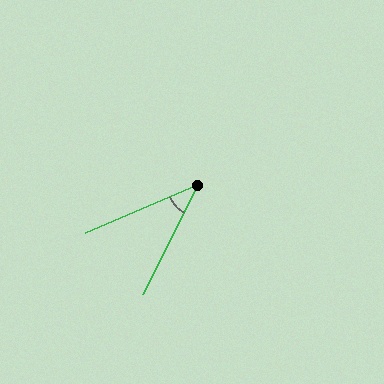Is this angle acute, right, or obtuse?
It is acute.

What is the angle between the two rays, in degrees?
Approximately 40 degrees.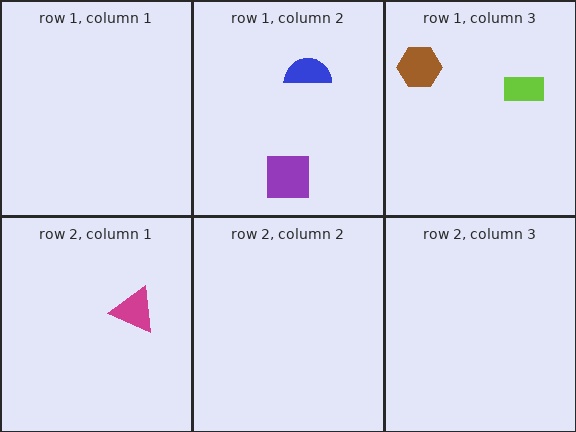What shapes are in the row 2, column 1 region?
The magenta triangle.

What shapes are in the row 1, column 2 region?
The purple square, the blue semicircle.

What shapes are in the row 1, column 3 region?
The brown hexagon, the lime rectangle.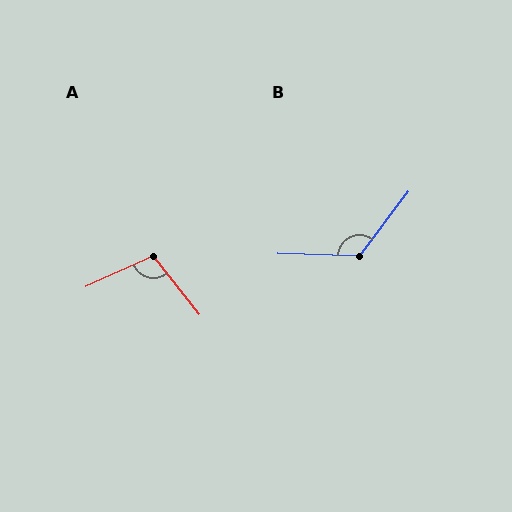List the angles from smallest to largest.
A (104°), B (125°).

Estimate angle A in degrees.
Approximately 104 degrees.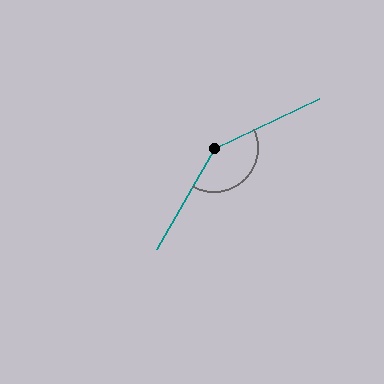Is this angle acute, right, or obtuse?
It is obtuse.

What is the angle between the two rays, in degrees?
Approximately 145 degrees.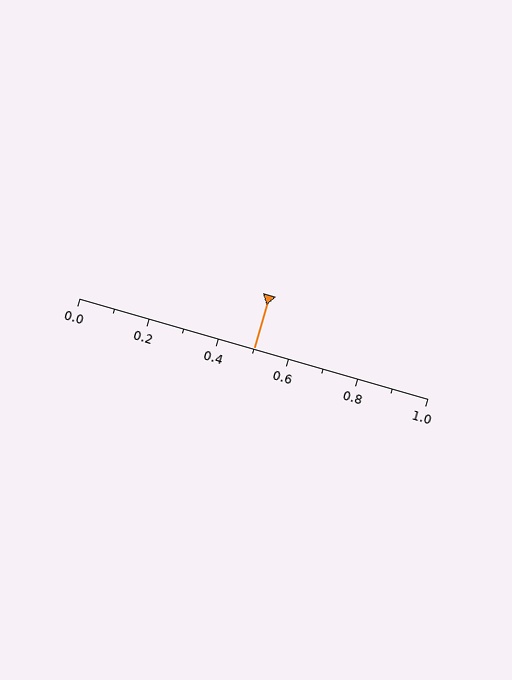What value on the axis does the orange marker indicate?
The marker indicates approximately 0.5.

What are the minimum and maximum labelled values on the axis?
The axis runs from 0.0 to 1.0.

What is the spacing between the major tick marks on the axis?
The major ticks are spaced 0.2 apart.